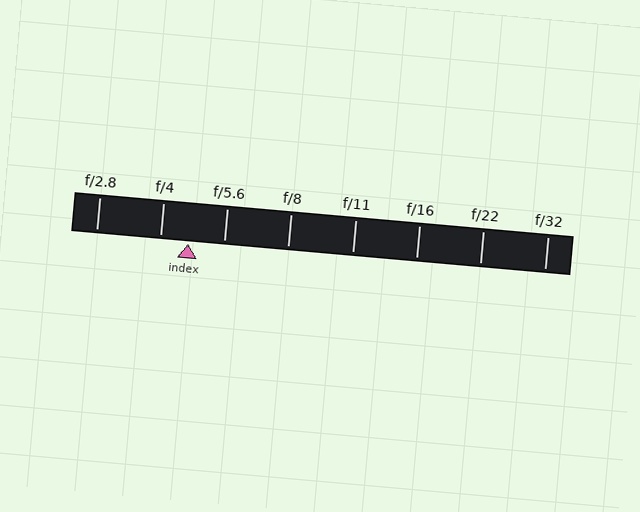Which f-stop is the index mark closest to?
The index mark is closest to f/4.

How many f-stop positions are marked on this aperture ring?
There are 8 f-stop positions marked.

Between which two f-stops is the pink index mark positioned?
The index mark is between f/4 and f/5.6.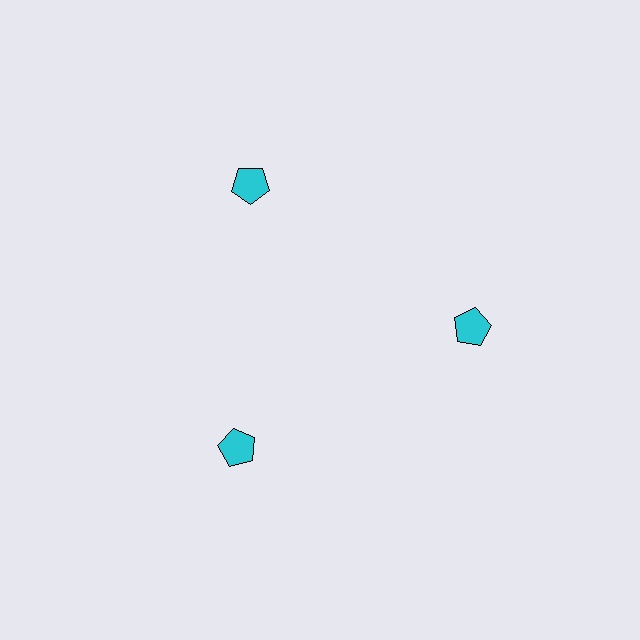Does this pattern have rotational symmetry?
Yes, this pattern has 3-fold rotational symmetry. It looks the same after rotating 120 degrees around the center.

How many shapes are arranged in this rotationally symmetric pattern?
There are 3 shapes, arranged in 3 groups of 1.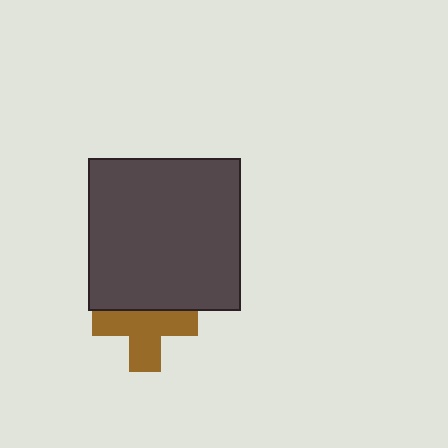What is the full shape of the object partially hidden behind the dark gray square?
The partially hidden object is a brown cross.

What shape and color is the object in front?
The object in front is a dark gray square.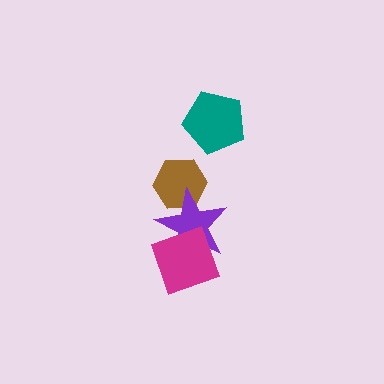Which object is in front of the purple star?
The magenta diamond is in front of the purple star.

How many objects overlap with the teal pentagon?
0 objects overlap with the teal pentagon.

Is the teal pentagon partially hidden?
No, no other shape covers it.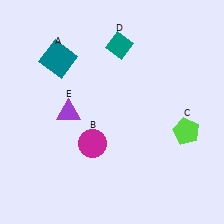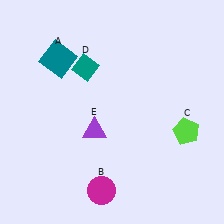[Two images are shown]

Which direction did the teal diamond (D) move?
The teal diamond (D) moved left.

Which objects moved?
The objects that moved are: the magenta circle (B), the teal diamond (D), the purple triangle (E).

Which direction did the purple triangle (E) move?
The purple triangle (E) moved right.